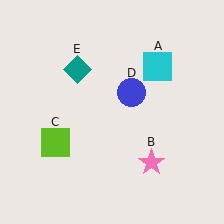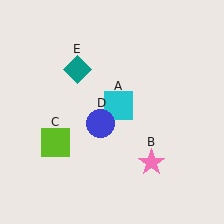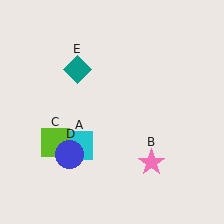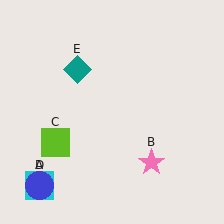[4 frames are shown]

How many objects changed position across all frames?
2 objects changed position: cyan square (object A), blue circle (object D).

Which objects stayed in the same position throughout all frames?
Pink star (object B) and lime square (object C) and teal diamond (object E) remained stationary.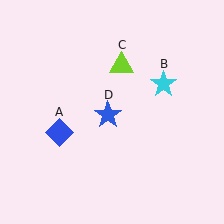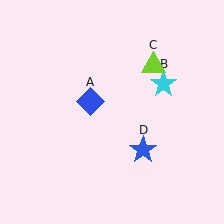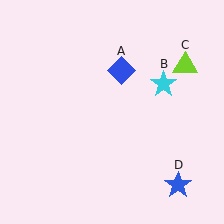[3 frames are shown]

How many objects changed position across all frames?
3 objects changed position: blue diamond (object A), lime triangle (object C), blue star (object D).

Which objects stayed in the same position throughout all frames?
Cyan star (object B) remained stationary.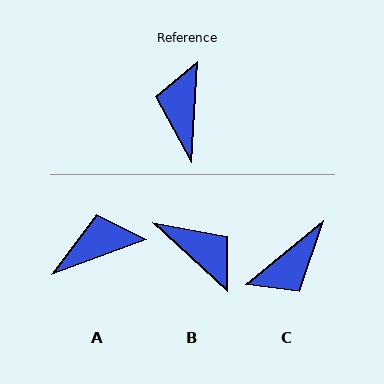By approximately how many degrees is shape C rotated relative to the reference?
Approximately 133 degrees counter-clockwise.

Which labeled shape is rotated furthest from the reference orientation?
C, about 133 degrees away.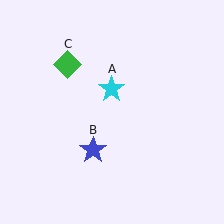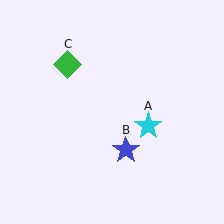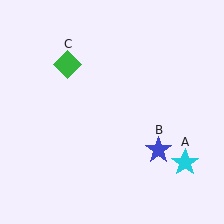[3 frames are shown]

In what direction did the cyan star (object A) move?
The cyan star (object A) moved down and to the right.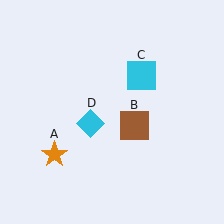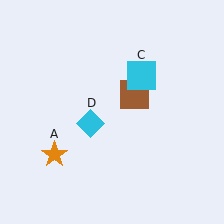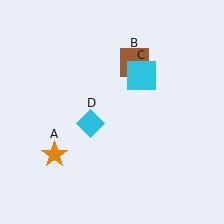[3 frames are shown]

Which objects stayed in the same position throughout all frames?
Orange star (object A) and cyan square (object C) and cyan diamond (object D) remained stationary.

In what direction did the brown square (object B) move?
The brown square (object B) moved up.